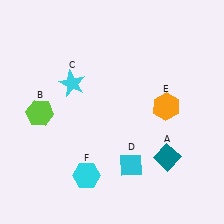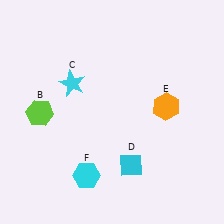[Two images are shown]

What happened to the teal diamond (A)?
The teal diamond (A) was removed in Image 2. It was in the bottom-right area of Image 1.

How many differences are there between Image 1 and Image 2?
There is 1 difference between the two images.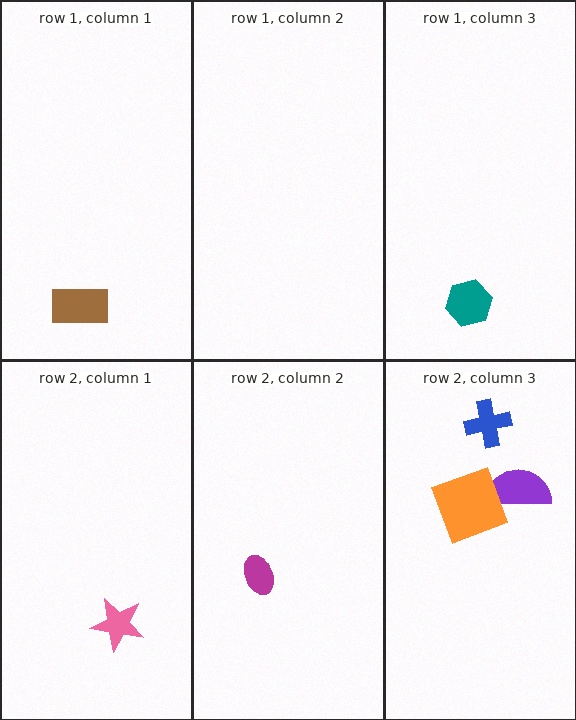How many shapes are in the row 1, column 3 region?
1.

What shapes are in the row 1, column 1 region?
The brown rectangle.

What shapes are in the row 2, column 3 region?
The purple semicircle, the orange square, the blue cross.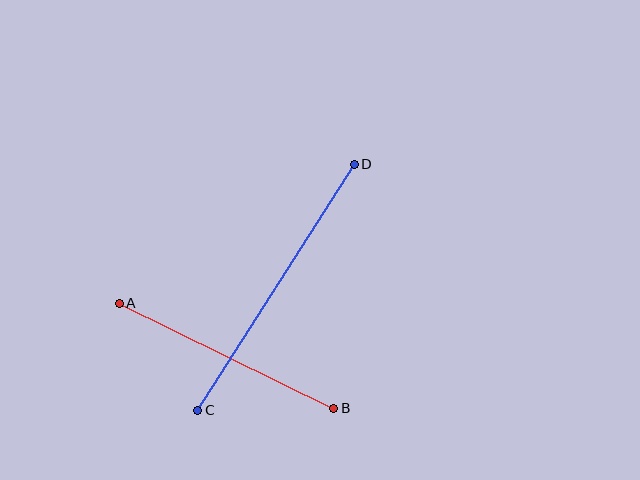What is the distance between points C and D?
The distance is approximately 292 pixels.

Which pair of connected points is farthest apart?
Points C and D are farthest apart.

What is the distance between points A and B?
The distance is approximately 239 pixels.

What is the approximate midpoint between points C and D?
The midpoint is at approximately (276, 287) pixels.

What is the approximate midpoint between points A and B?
The midpoint is at approximately (227, 356) pixels.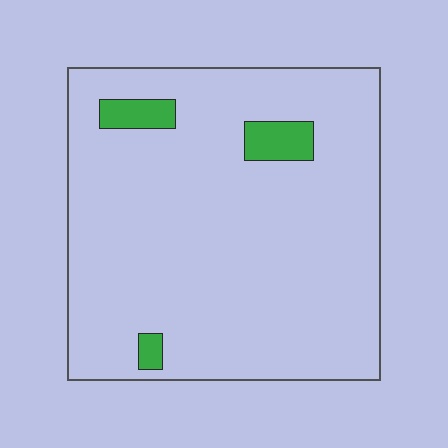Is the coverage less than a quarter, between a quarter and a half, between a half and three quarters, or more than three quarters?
Less than a quarter.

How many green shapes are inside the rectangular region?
3.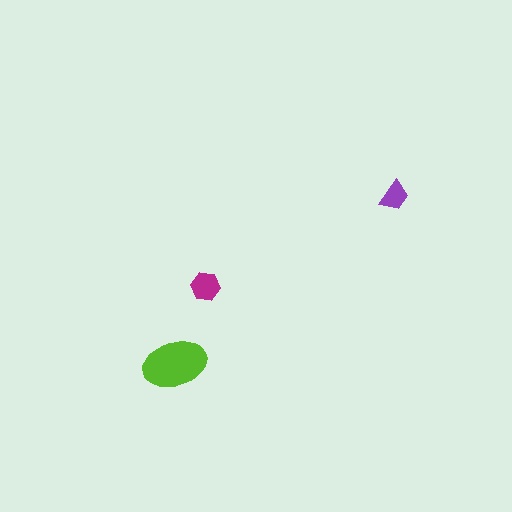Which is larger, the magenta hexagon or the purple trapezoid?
The magenta hexagon.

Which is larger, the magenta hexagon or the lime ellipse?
The lime ellipse.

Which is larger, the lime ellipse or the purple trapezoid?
The lime ellipse.